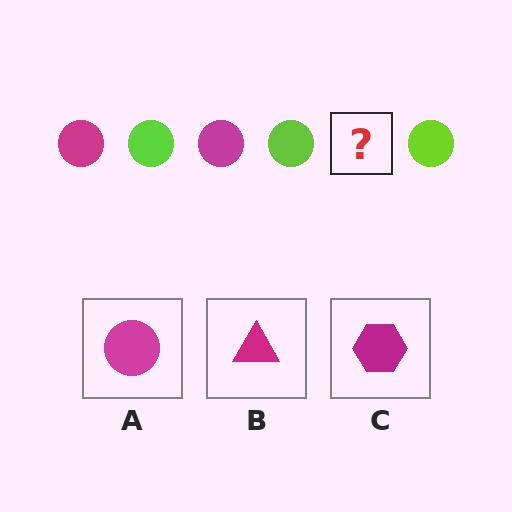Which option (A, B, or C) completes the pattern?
A.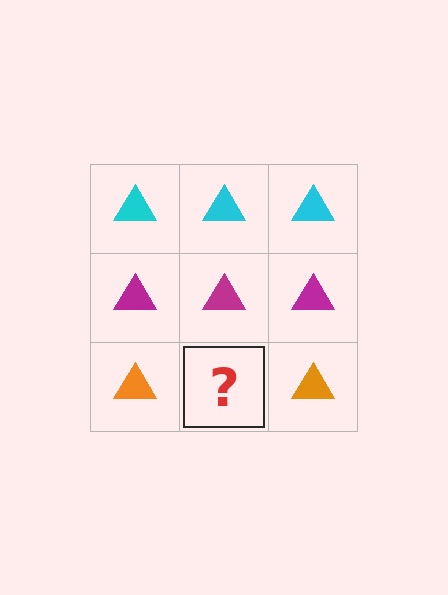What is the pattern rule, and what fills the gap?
The rule is that each row has a consistent color. The gap should be filled with an orange triangle.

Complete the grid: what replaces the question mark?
The question mark should be replaced with an orange triangle.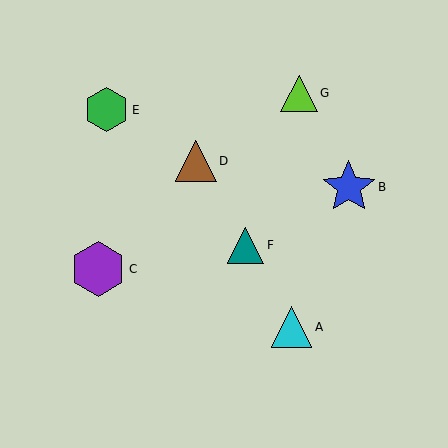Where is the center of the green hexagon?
The center of the green hexagon is at (107, 110).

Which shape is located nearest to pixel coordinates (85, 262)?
The purple hexagon (labeled C) at (98, 269) is nearest to that location.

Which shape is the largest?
The purple hexagon (labeled C) is the largest.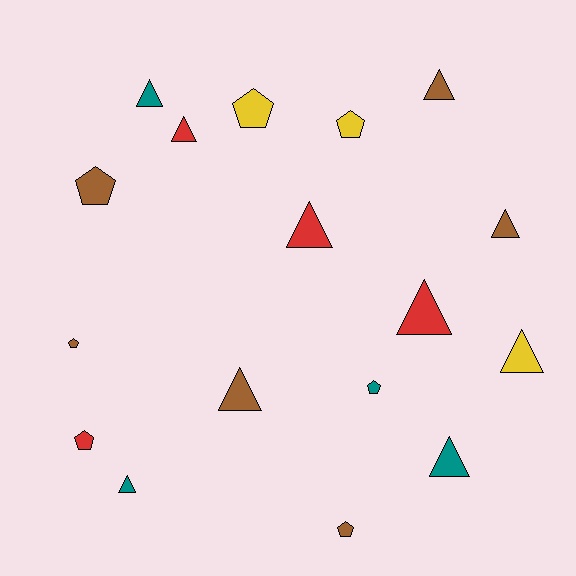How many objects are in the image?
There are 17 objects.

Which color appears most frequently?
Brown, with 6 objects.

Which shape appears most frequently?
Triangle, with 10 objects.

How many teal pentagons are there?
There is 1 teal pentagon.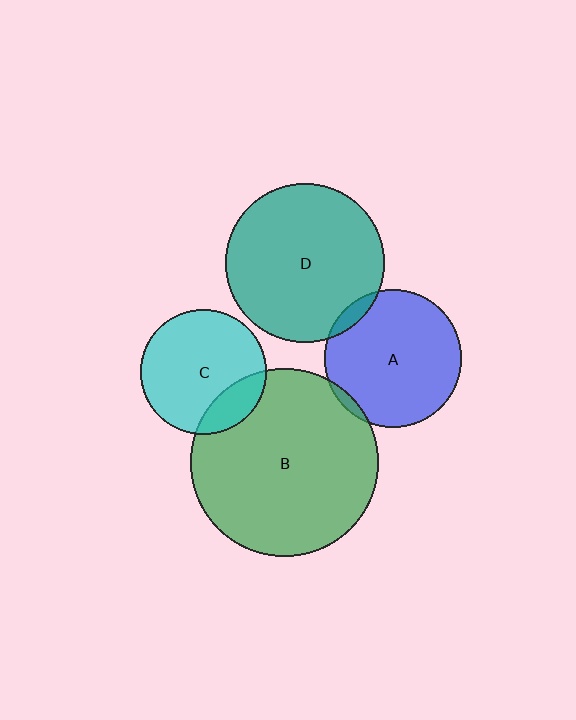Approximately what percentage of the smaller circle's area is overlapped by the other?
Approximately 5%.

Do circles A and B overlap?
Yes.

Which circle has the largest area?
Circle B (green).